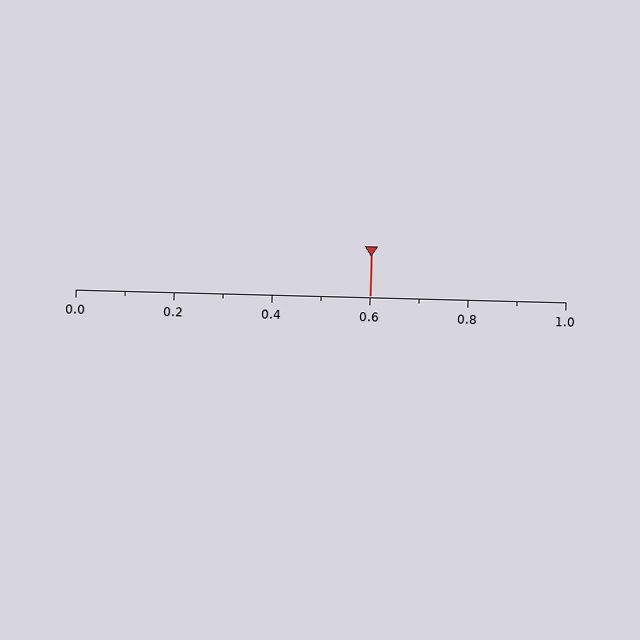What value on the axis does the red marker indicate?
The marker indicates approximately 0.6.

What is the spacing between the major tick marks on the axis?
The major ticks are spaced 0.2 apart.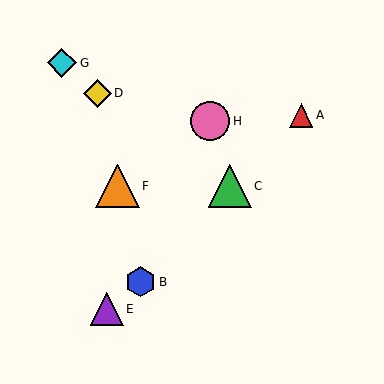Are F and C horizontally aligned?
Yes, both are at y≈186.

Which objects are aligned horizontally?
Objects C, F are aligned horizontally.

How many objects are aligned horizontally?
2 objects (C, F) are aligned horizontally.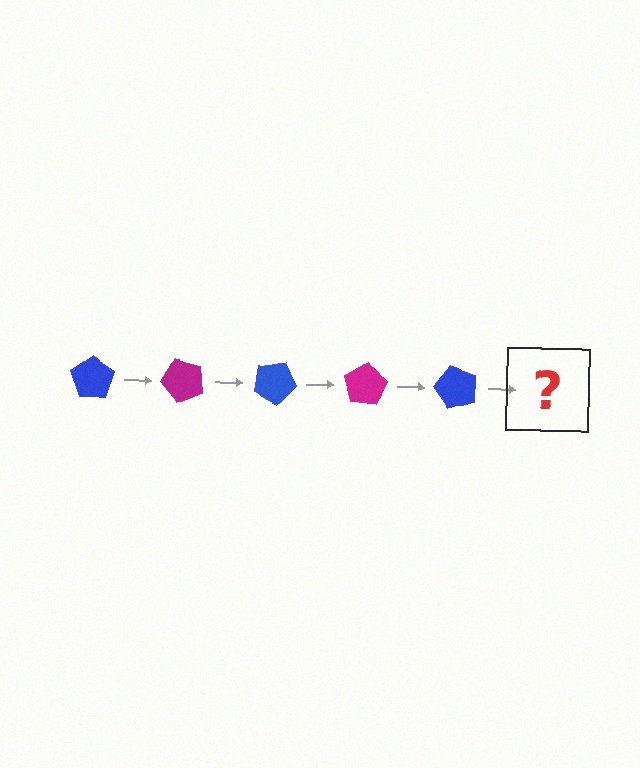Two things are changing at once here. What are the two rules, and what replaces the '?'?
The two rules are that it rotates 50 degrees each step and the color cycles through blue and magenta. The '?' should be a magenta pentagon, rotated 250 degrees from the start.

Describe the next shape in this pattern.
It should be a magenta pentagon, rotated 250 degrees from the start.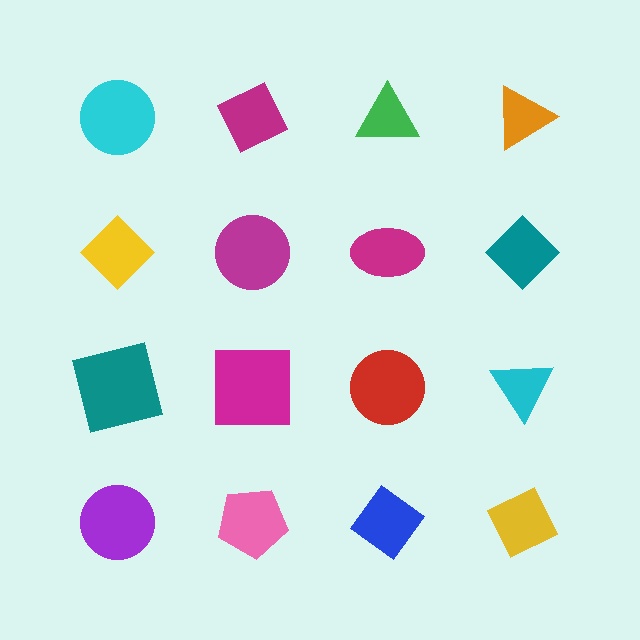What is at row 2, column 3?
A magenta ellipse.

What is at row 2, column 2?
A magenta circle.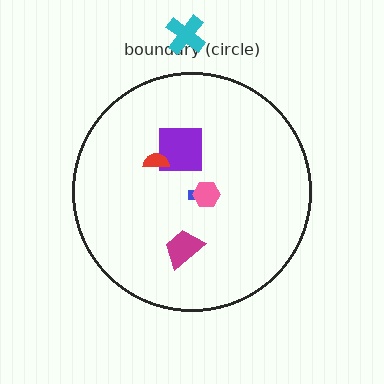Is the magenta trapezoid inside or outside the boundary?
Inside.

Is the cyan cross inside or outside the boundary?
Outside.